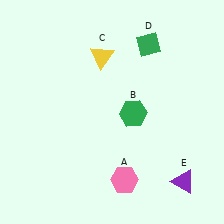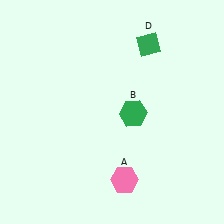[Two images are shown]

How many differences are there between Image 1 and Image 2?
There are 2 differences between the two images.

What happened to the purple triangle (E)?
The purple triangle (E) was removed in Image 2. It was in the bottom-right area of Image 1.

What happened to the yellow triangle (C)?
The yellow triangle (C) was removed in Image 2. It was in the top-left area of Image 1.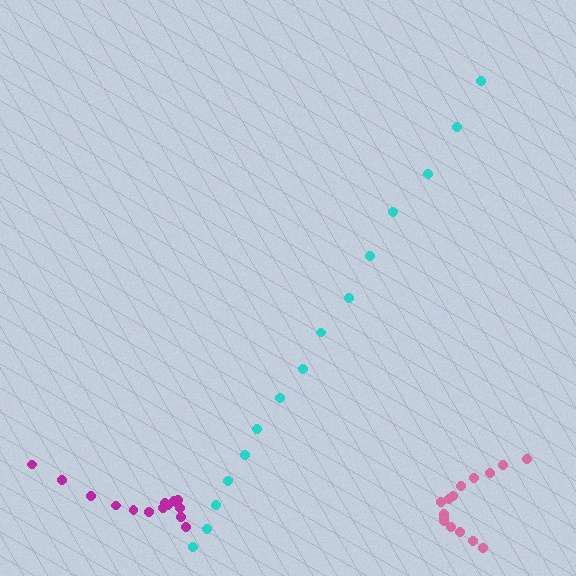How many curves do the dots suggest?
There are 3 distinct paths.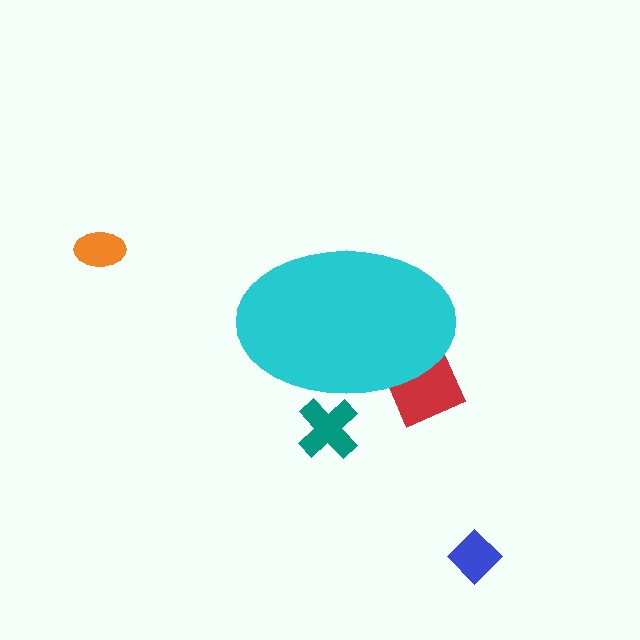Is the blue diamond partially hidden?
No, the blue diamond is fully visible.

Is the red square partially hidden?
Yes, the red square is partially hidden behind the cyan ellipse.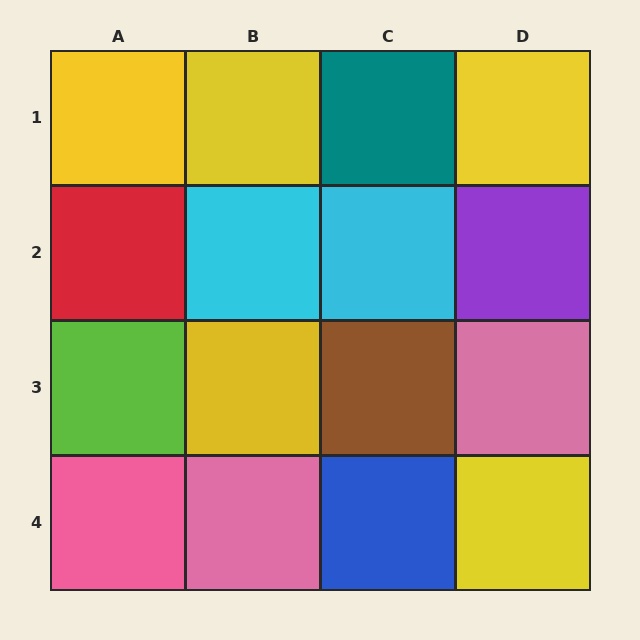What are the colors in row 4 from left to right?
Pink, pink, blue, yellow.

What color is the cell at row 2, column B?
Cyan.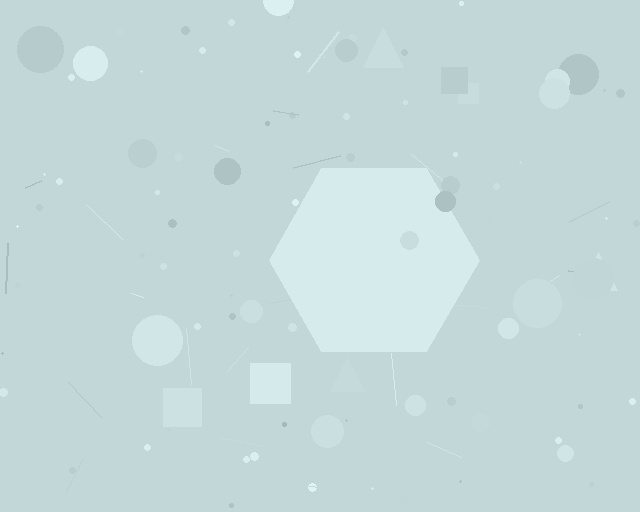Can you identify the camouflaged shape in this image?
The camouflaged shape is a hexagon.